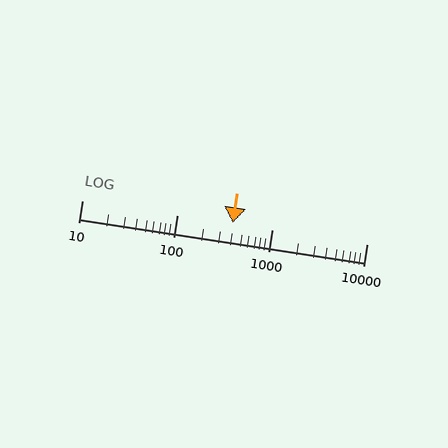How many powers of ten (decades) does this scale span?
The scale spans 3 decades, from 10 to 10000.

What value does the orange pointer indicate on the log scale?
The pointer indicates approximately 390.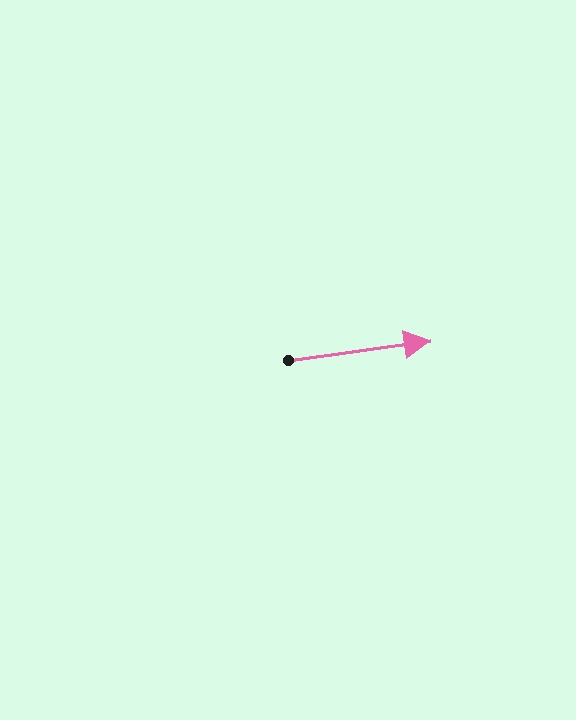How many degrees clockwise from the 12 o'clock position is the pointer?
Approximately 82 degrees.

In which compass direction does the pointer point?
East.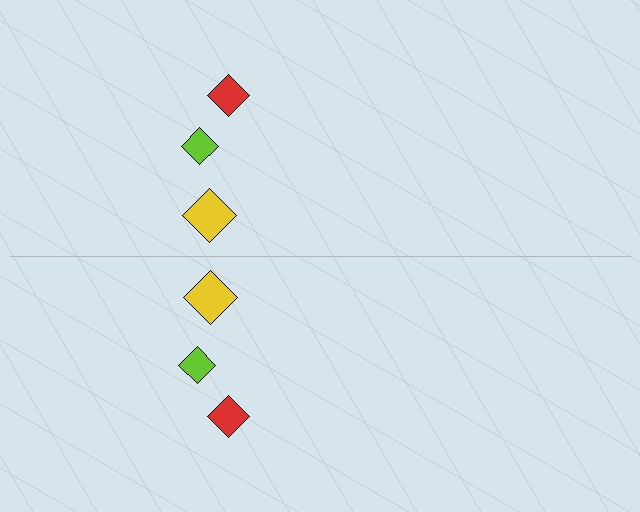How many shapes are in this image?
There are 6 shapes in this image.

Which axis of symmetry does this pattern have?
The pattern has a horizontal axis of symmetry running through the center of the image.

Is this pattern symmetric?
Yes, this pattern has bilateral (reflection) symmetry.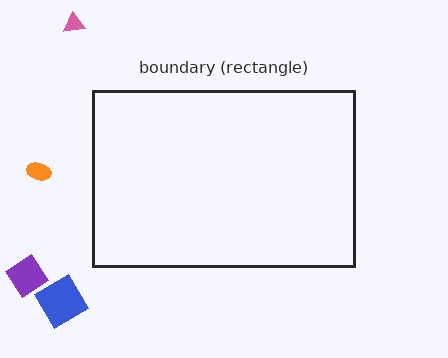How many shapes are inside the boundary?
0 inside, 4 outside.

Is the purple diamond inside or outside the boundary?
Outside.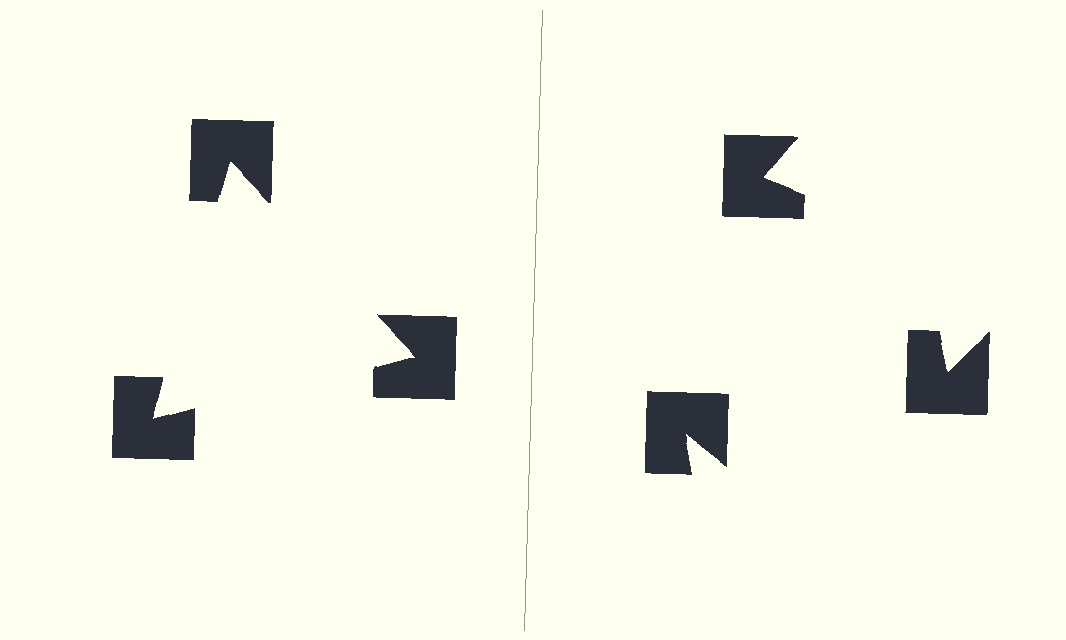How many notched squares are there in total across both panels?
6 — 3 on each side.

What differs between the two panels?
The notched squares are positioned identically on both sides; only the wedge orientations differ. On the left they align to a triangle; on the right they are misaligned.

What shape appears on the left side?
An illusory triangle.